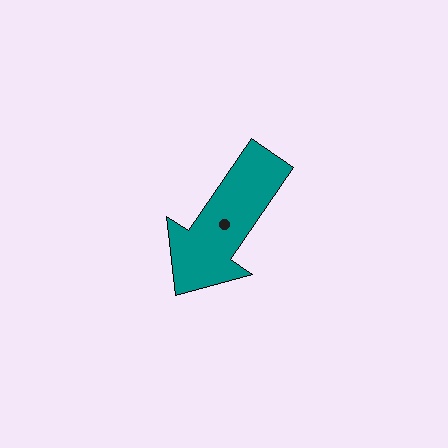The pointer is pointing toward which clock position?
Roughly 7 o'clock.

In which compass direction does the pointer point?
Southwest.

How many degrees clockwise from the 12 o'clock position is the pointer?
Approximately 214 degrees.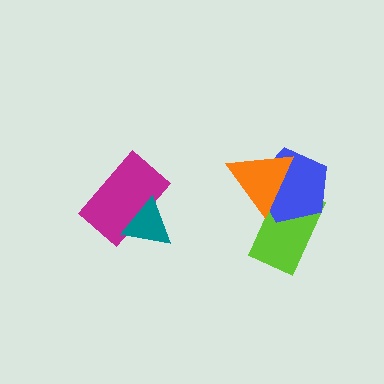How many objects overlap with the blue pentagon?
2 objects overlap with the blue pentagon.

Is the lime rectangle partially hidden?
Yes, it is partially covered by another shape.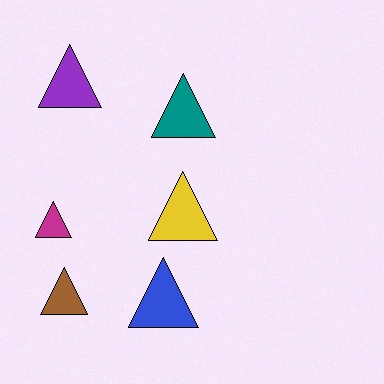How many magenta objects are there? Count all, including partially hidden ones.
There is 1 magenta object.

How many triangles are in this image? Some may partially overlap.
There are 6 triangles.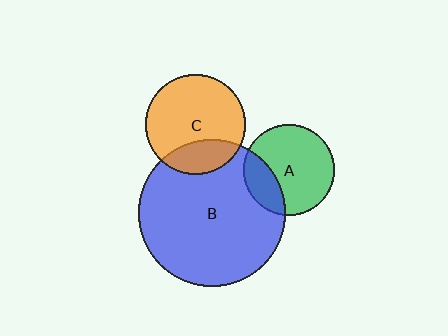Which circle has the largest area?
Circle B (blue).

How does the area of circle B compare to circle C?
Approximately 2.2 times.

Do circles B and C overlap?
Yes.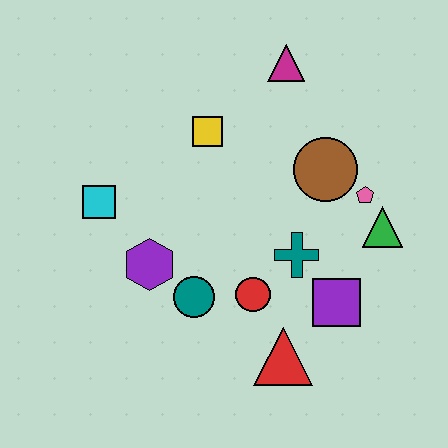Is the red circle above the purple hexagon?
No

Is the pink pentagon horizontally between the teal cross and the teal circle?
No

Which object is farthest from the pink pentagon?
The cyan square is farthest from the pink pentagon.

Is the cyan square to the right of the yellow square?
No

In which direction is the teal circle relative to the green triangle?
The teal circle is to the left of the green triangle.